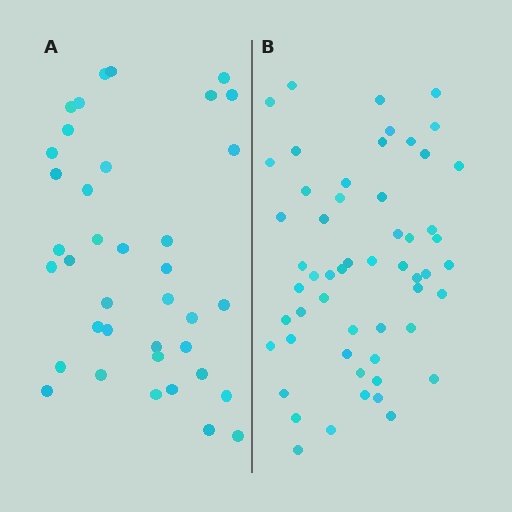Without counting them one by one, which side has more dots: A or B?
Region B (the right region) has more dots.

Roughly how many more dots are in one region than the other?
Region B has approximately 15 more dots than region A.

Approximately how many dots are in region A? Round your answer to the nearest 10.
About 40 dots. (The exact count is 38, which rounds to 40.)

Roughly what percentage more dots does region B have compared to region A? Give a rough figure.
About 45% more.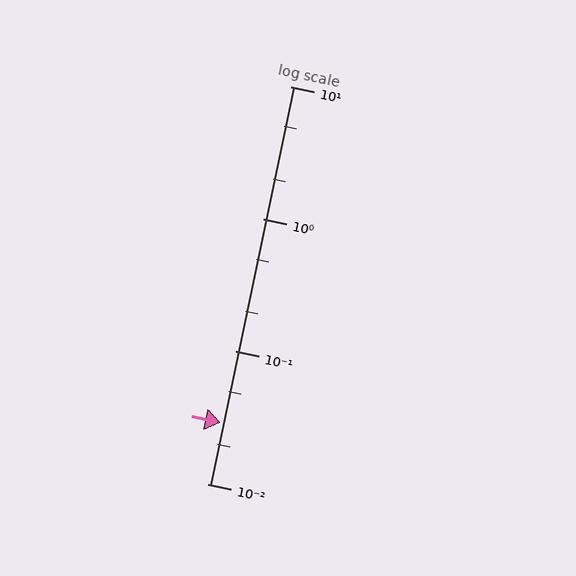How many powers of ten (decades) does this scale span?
The scale spans 3 decades, from 0.01 to 10.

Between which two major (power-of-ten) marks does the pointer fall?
The pointer is between 0.01 and 0.1.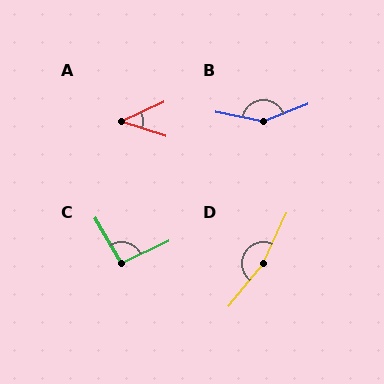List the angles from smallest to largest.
A (42°), C (94°), B (147°), D (166°).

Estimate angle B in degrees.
Approximately 147 degrees.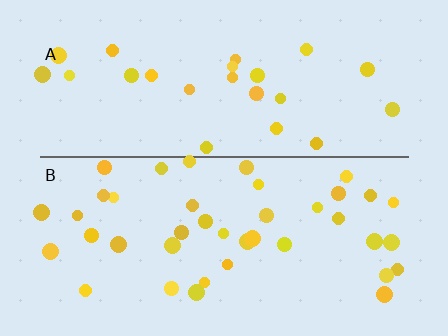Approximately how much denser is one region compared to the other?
Approximately 1.6× — region B over region A.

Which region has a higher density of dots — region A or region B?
B (the bottom).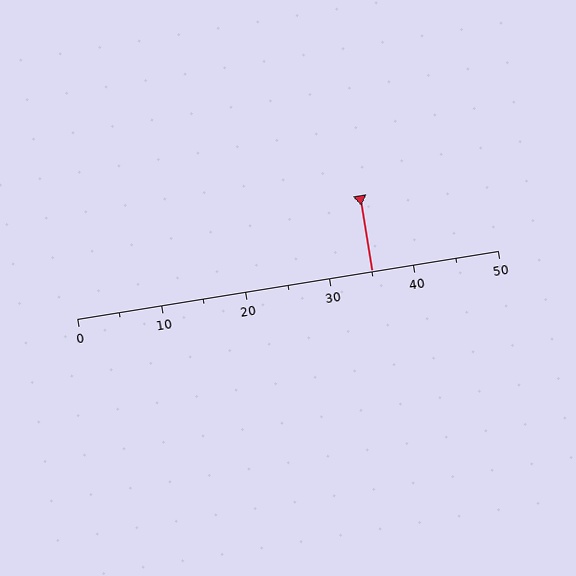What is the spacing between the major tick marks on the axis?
The major ticks are spaced 10 apart.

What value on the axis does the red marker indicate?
The marker indicates approximately 35.